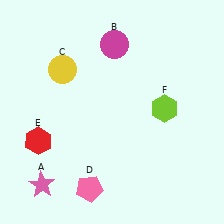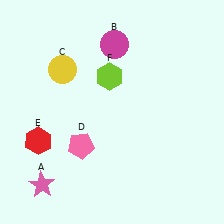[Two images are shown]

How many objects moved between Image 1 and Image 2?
2 objects moved between the two images.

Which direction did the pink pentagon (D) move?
The pink pentagon (D) moved up.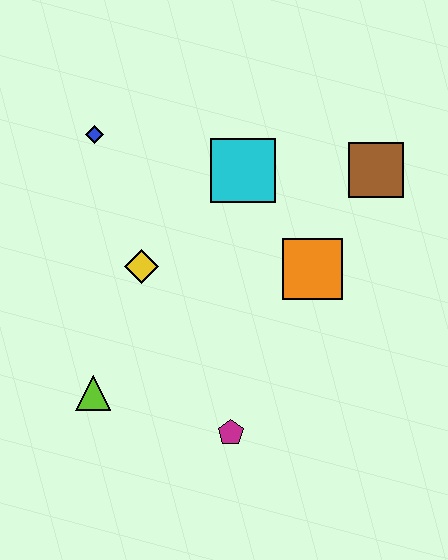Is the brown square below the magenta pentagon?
No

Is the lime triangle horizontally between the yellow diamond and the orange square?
No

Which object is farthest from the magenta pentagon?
The blue diamond is farthest from the magenta pentagon.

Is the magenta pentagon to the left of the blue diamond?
No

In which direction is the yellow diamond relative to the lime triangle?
The yellow diamond is above the lime triangle.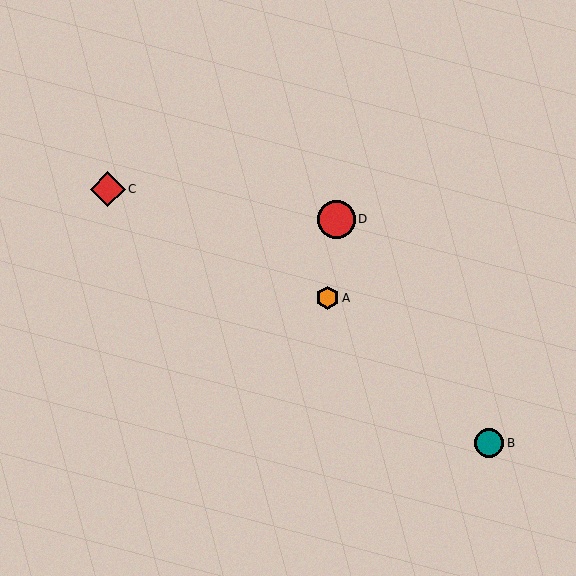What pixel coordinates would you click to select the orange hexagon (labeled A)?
Click at (327, 298) to select the orange hexagon A.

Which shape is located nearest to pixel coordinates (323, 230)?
The red circle (labeled D) at (336, 219) is nearest to that location.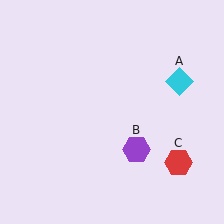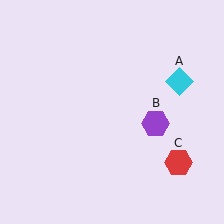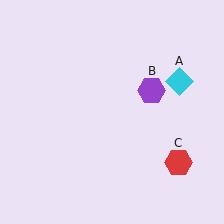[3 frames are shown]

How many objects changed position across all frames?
1 object changed position: purple hexagon (object B).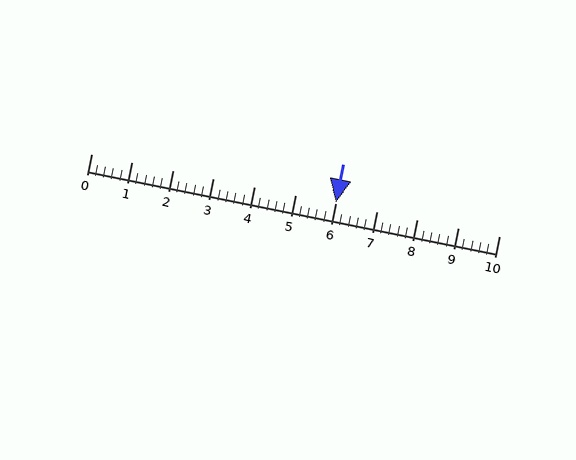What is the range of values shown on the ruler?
The ruler shows values from 0 to 10.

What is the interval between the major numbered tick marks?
The major tick marks are spaced 1 units apart.